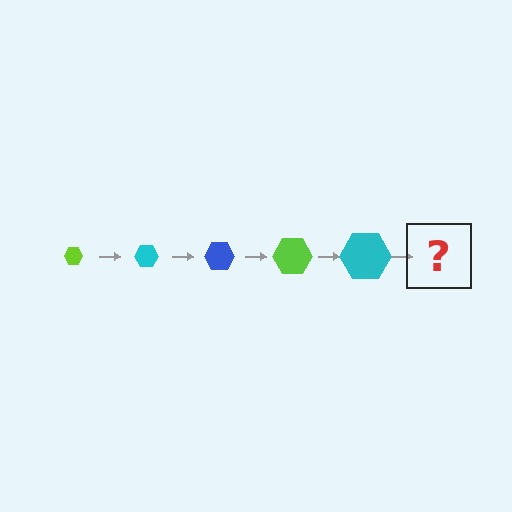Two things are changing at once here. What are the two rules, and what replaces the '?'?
The two rules are that the hexagon grows larger each step and the color cycles through lime, cyan, and blue. The '?' should be a blue hexagon, larger than the previous one.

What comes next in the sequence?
The next element should be a blue hexagon, larger than the previous one.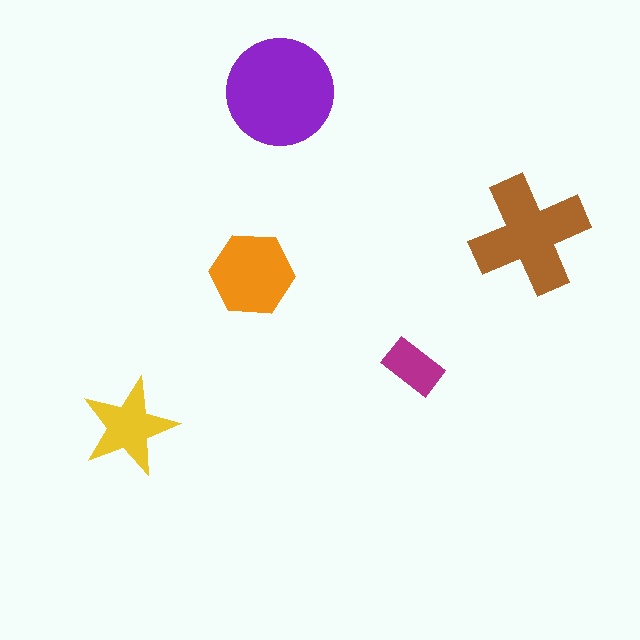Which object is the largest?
The purple circle.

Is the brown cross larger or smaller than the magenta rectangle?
Larger.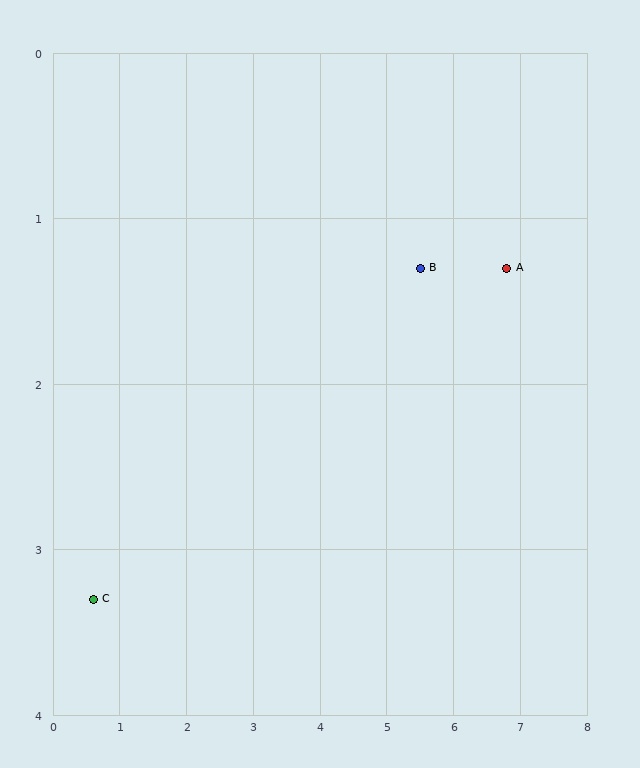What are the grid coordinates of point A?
Point A is at approximately (6.8, 1.3).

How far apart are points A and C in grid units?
Points A and C are about 6.5 grid units apart.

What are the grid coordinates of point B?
Point B is at approximately (5.5, 1.3).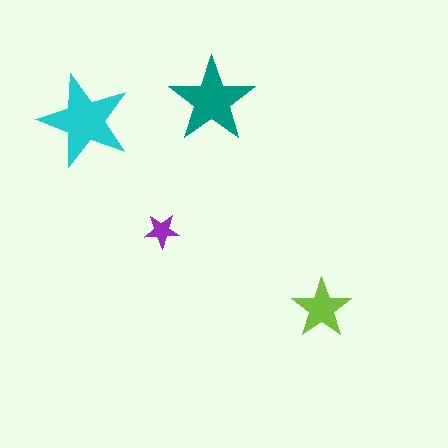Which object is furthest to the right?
The lime star is rightmost.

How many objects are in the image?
There are 4 objects in the image.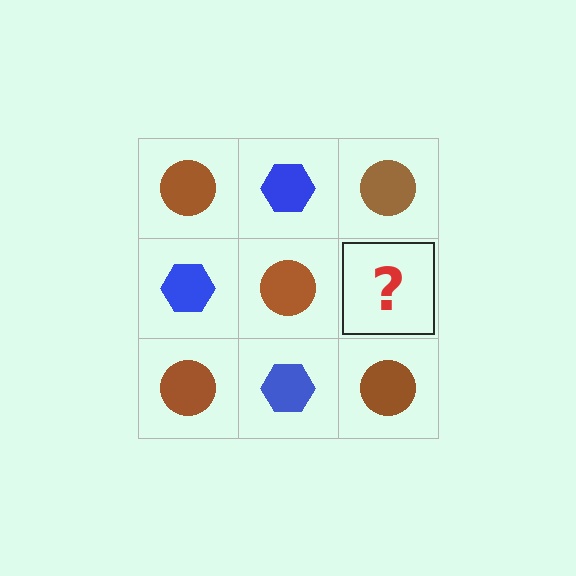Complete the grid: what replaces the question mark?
The question mark should be replaced with a blue hexagon.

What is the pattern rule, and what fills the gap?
The rule is that it alternates brown circle and blue hexagon in a checkerboard pattern. The gap should be filled with a blue hexagon.